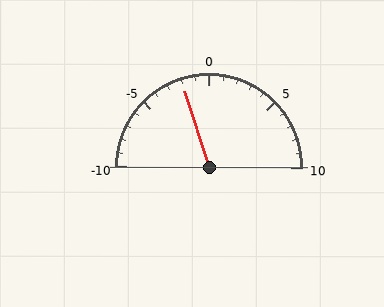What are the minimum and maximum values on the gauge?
The gauge ranges from -10 to 10.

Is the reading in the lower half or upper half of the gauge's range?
The reading is in the lower half of the range (-10 to 10).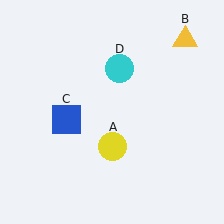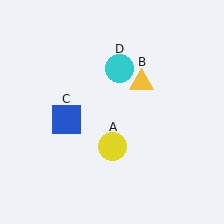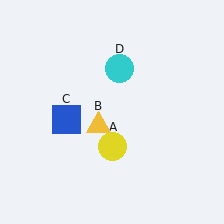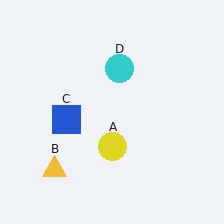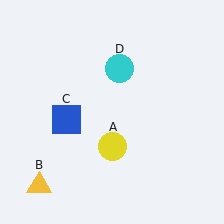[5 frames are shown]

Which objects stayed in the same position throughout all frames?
Yellow circle (object A) and blue square (object C) and cyan circle (object D) remained stationary.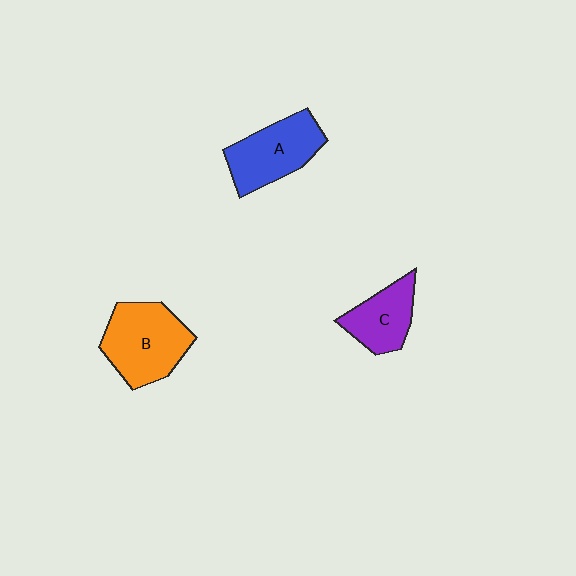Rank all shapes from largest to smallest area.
From largest to smallest: B (orange), A (blue), C (purple).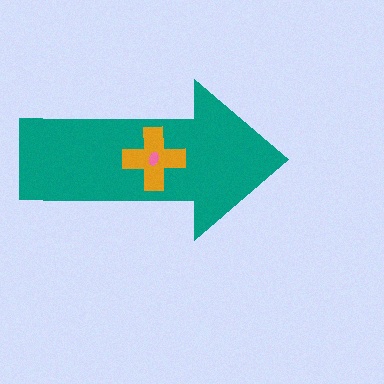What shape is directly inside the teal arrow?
The orange cross.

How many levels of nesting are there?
3.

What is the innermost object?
The pink ellipse.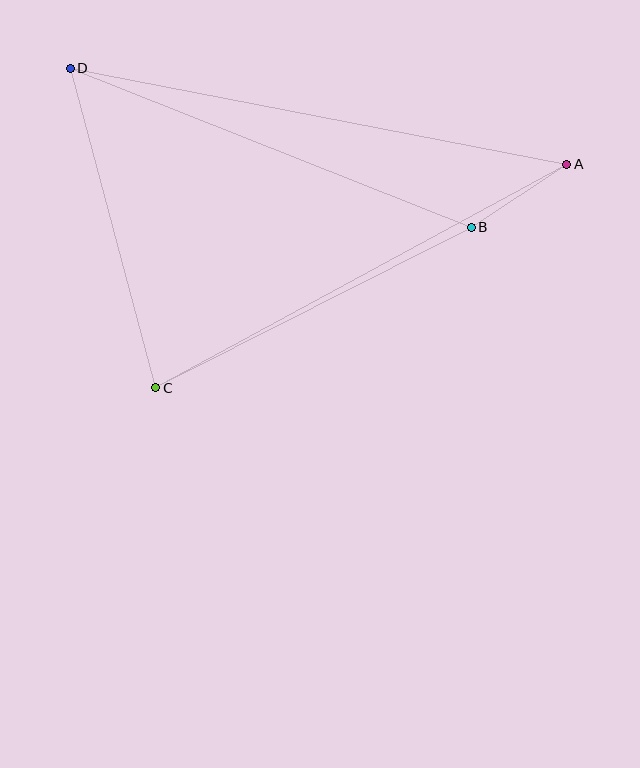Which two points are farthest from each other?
Points A and D are farthest from each other.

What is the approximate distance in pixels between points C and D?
The distance between C and D is approximately 331 pixels.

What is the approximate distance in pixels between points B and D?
The distance between B and D is approximately 431 pixels.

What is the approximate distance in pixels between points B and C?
The distance between B and C is approximately 354 pixels.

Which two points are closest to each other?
Points A and B are closest to each other.